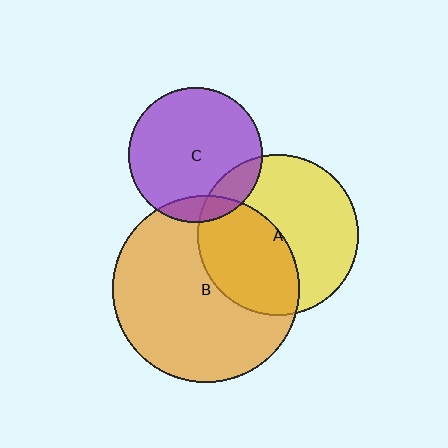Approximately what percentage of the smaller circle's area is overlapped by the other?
Approximately 15%.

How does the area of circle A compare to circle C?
Approximately 1.4 times.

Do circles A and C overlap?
Yes.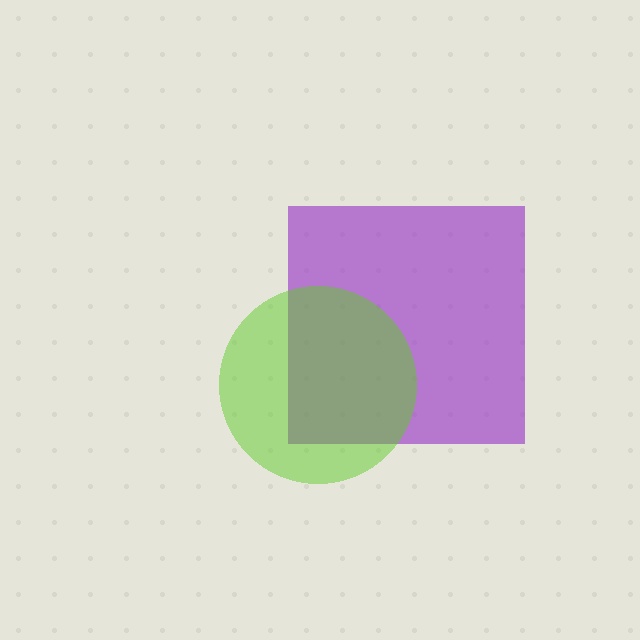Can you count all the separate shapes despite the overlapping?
Yes, there are 2 separate shapes.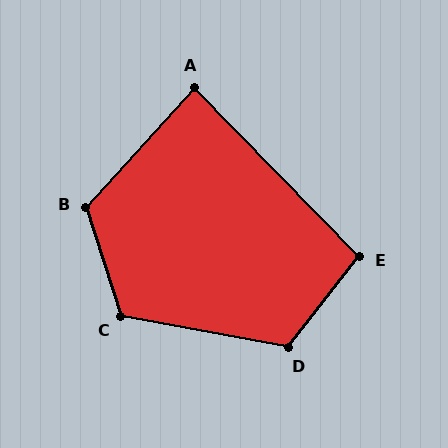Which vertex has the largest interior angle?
B, at approximately 120 degrees.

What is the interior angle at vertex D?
Approximately 118 degrees (obtuse).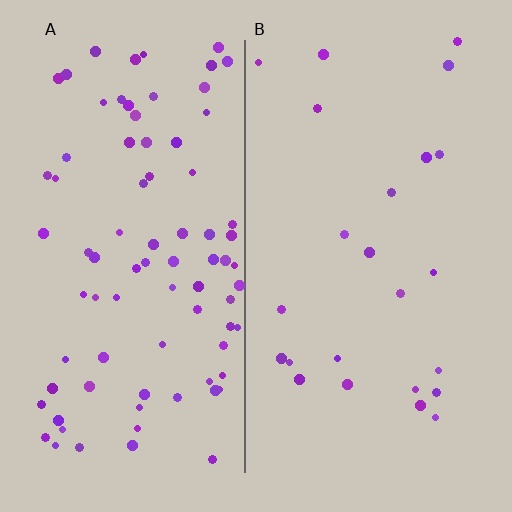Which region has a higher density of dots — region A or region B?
A (the left).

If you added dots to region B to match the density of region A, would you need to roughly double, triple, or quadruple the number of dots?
Approximately triple.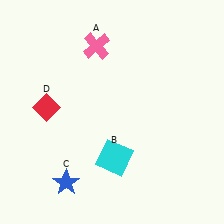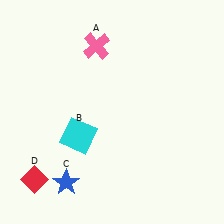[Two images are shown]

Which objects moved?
The objects that moved are: the cyan square (B), the red diamond (D).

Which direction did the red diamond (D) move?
The red diamond (D) moved down.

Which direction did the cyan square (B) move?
The cyan square (B) moved left.